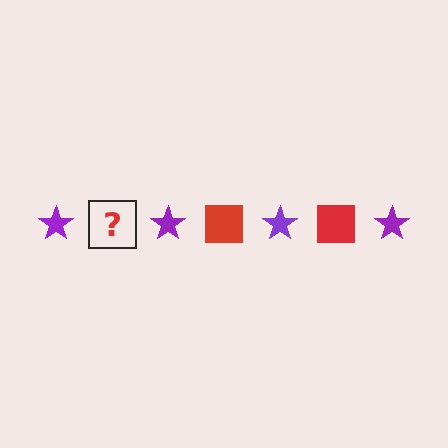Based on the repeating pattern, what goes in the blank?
The blank should be a red square.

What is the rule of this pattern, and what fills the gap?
The rule is that the pattern alternates between purple star and red square. The gap should be filled with a red square.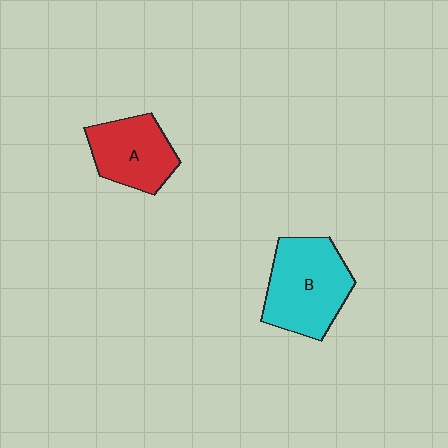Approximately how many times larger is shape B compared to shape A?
Approximately 1.3 times.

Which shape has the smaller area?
Shape A (red).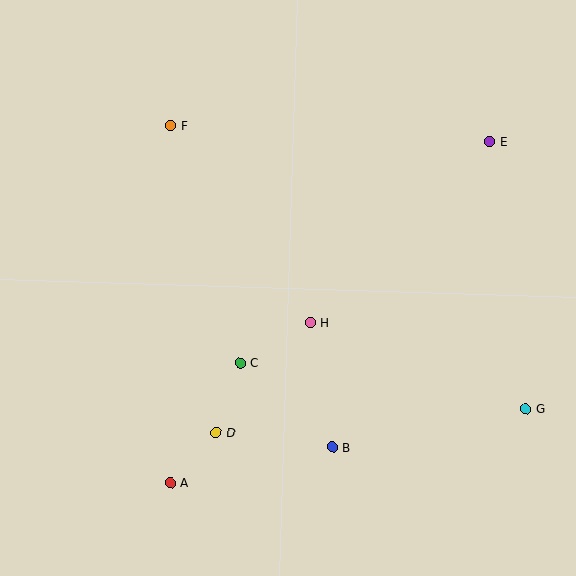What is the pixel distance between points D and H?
The distance between D and H is 145 pixels.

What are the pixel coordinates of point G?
Point G is at (526, 409).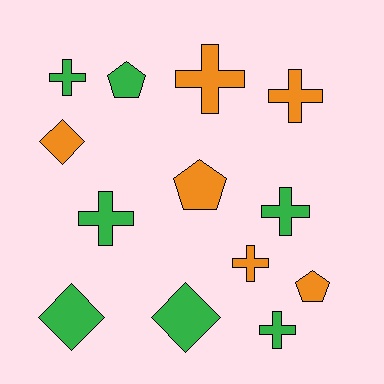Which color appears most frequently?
Green, with 7 objects.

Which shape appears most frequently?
Cross, with 7 objects.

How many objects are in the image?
There are 13 objects.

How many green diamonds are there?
There are 2 green diamonds.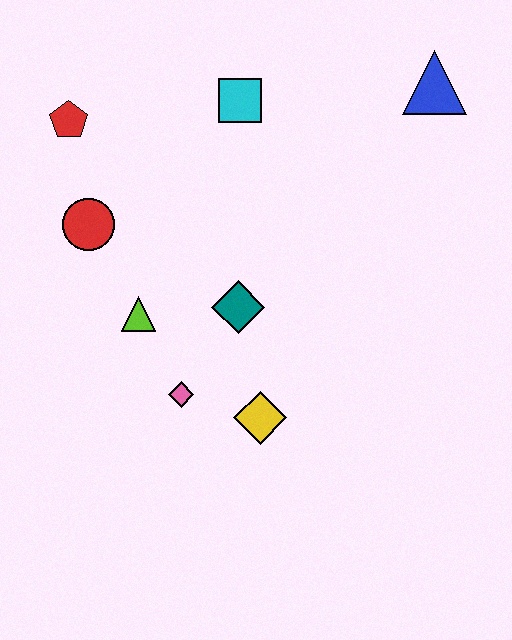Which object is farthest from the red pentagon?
The blue triangle is farthest from the red pentagon.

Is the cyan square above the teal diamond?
Yes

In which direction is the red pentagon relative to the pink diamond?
The red pentagon is above the pink diamond.